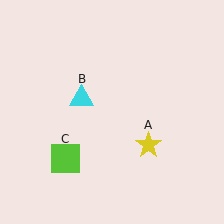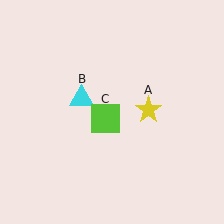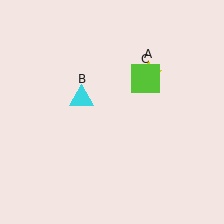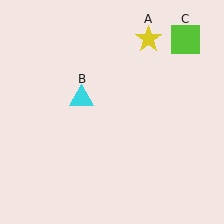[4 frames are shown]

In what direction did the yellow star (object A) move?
The yellow star (object A) moved up.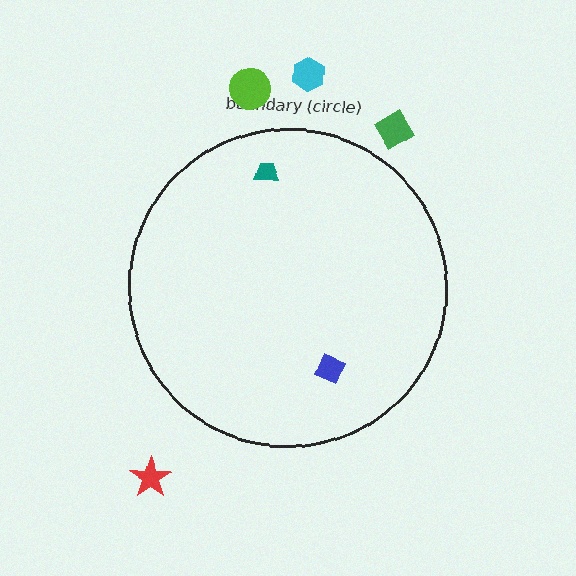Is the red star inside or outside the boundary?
Outside.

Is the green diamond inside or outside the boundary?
Outside.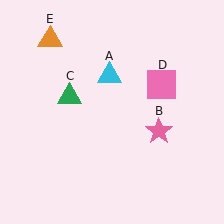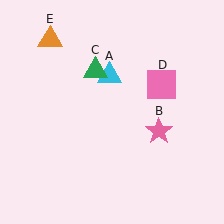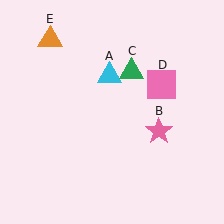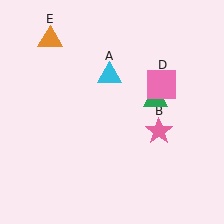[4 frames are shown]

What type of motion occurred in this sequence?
The green triangle (object C) rotated clockwise around the center of the scene.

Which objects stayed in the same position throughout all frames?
Cyan triangle (object A) and pink star (object B) and pink square (object D) and orange triangle (object E) remained stationary.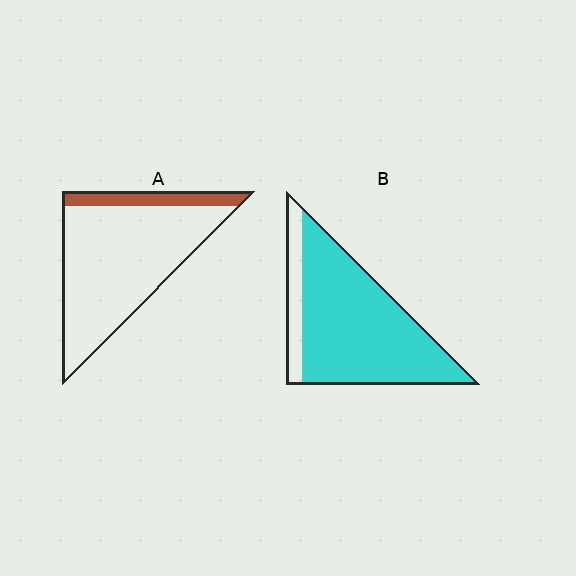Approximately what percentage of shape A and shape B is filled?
A is approximately 15% and B is approximately 85%.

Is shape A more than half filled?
No.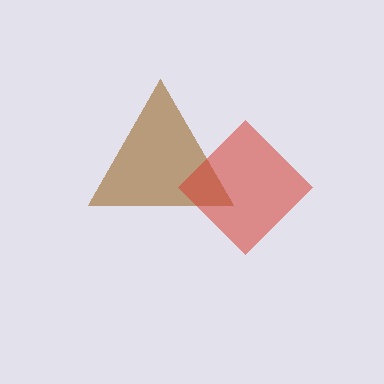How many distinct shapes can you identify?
There are 2 distinct shapes: a brown triangle, a red diamond.